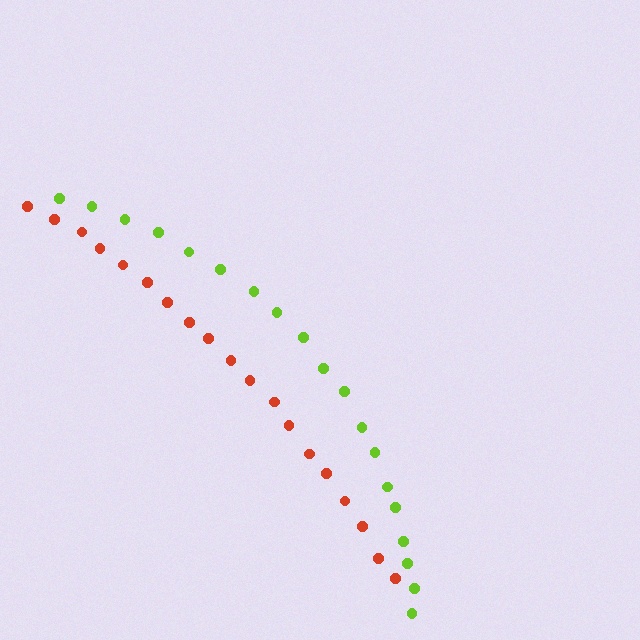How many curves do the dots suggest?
There are 2 distinct paths.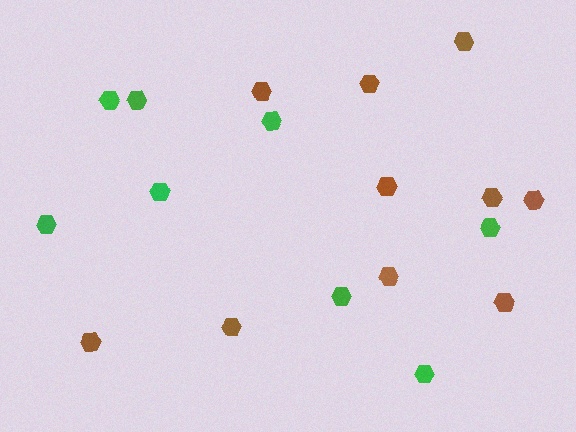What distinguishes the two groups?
There are 2 groups: one group of brown hexagons (10) and one group of green hexagons (8).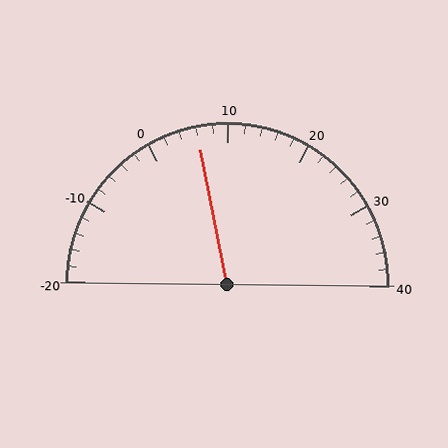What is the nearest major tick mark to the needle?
The nearest major tick mark is 10.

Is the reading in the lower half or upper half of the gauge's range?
The reading is in the lower half of the range (-20 to 40).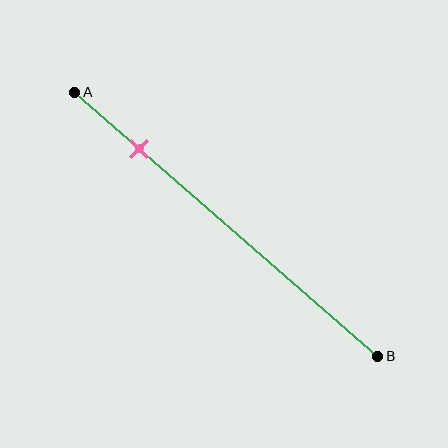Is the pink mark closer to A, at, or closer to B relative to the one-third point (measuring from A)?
The pink mark is closer to point A than the one-third point of segment AB.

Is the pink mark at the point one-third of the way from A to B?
No, the mark is at about 20% from A, not at the 33% one-third point.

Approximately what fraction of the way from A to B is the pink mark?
The pink mark is approximately 20% of the way from A to B.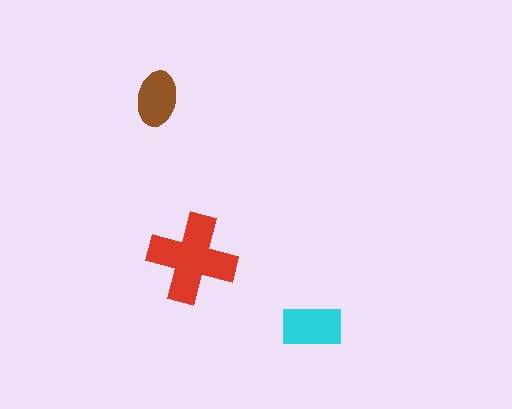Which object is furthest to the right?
The cyan rectangle is rightmost.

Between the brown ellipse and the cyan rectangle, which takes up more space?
The cyan rectangle.